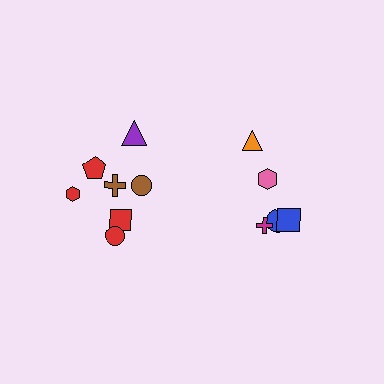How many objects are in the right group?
There are 5 objects.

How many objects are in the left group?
There are 7 objects.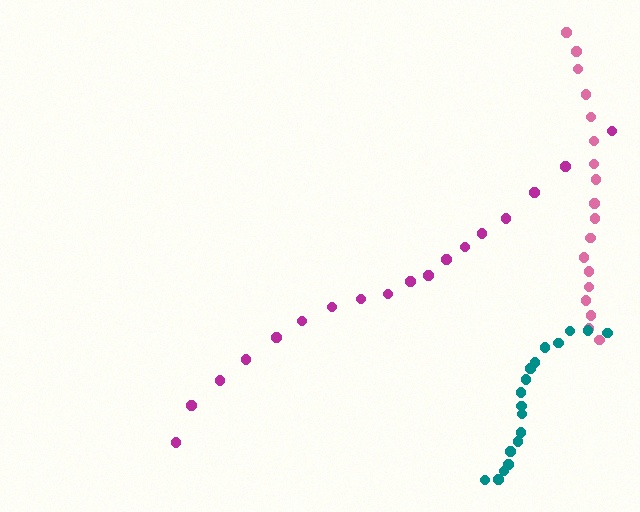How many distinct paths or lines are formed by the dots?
There are 3 distinct paths.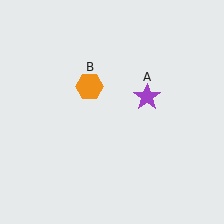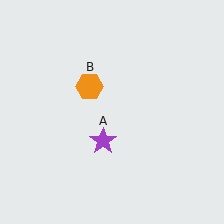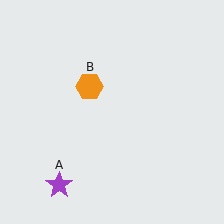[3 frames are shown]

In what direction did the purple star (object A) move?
The purple star (object A) moved down and to the left.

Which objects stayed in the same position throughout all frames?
Orange hexagon (object B) remained stationary.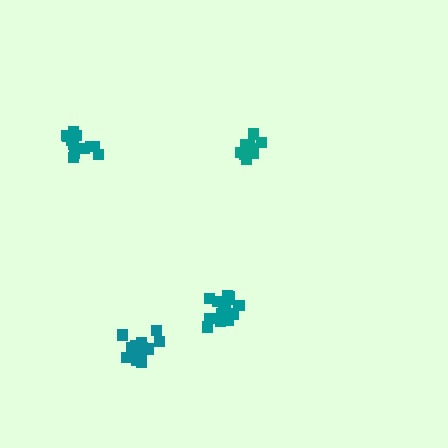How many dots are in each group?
Group 1: 16 dots, Group 2: 13 dots, Group 3: 13 dots, Group 4: 16 dots (58 total).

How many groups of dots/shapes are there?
There are 4 groups.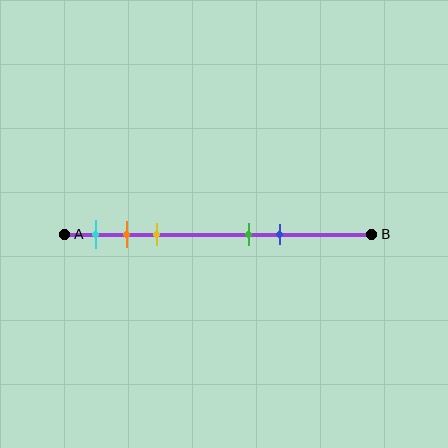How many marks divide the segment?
There are 5 marks dividing the segment.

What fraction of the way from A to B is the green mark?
The green mark is approximately 60% (0.6) of the way from A to B.